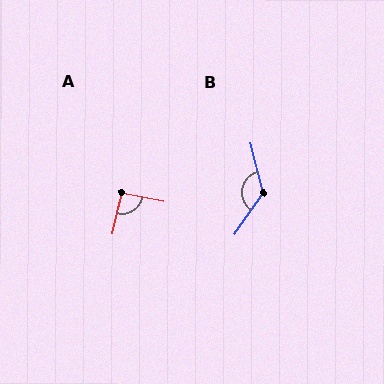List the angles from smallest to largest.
A (91°), B (132°).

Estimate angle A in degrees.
Approximately 91 degrees.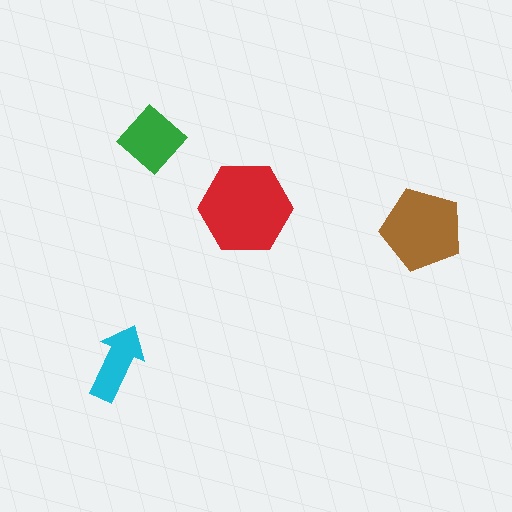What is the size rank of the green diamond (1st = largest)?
3rd.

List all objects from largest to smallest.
The red hexagon, the brown pentagon, the green diamond, the cyan arrow.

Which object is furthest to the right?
The brown pentagon is rightmost.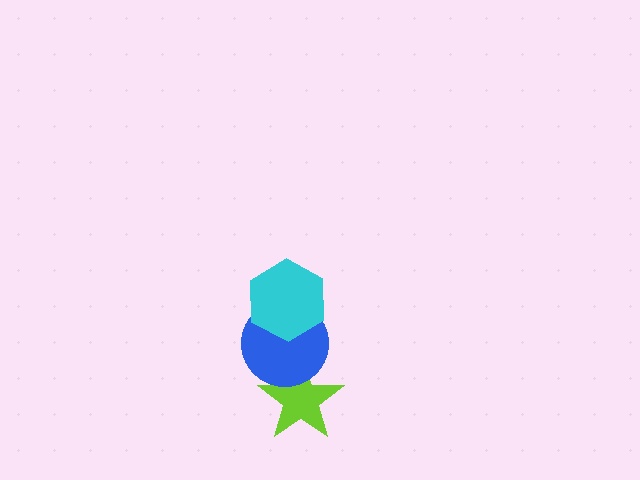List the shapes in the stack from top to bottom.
From top to bottom: the cyan hexagon, the blue circle, the lime star.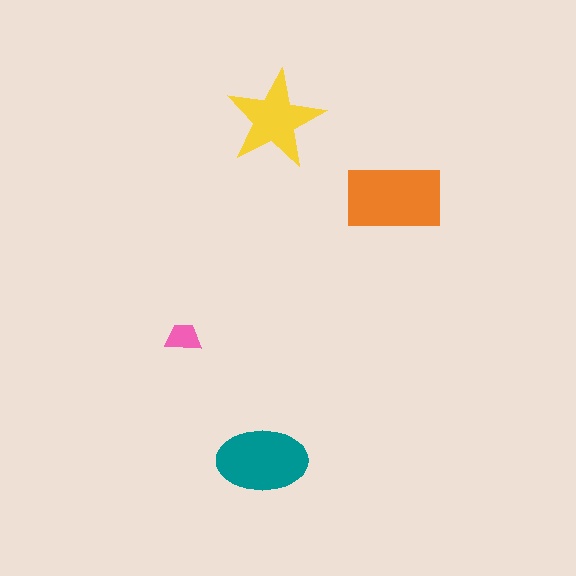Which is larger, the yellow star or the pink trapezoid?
The yellow star.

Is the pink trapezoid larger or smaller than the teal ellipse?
Smaller.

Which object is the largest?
The orange rectangle.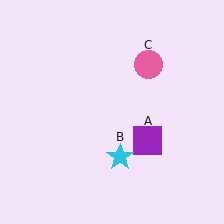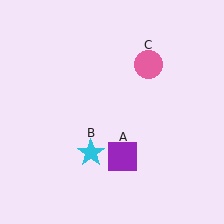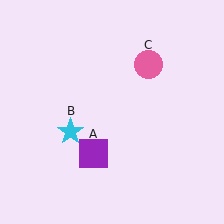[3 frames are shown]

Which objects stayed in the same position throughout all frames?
Pink circle (object C) remained stationary.